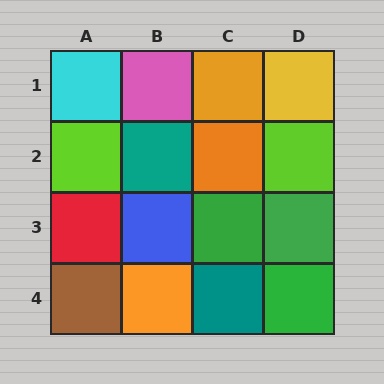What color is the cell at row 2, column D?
Lime.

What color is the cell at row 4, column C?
Teal.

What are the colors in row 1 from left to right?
Cyan, pink, orange, yellow.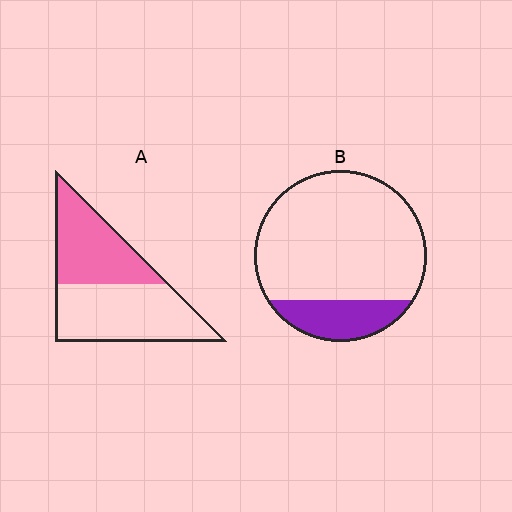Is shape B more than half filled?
No.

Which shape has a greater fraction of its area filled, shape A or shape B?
Shape A.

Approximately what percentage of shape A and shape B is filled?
A is approximately 45% and B is approximately 20%.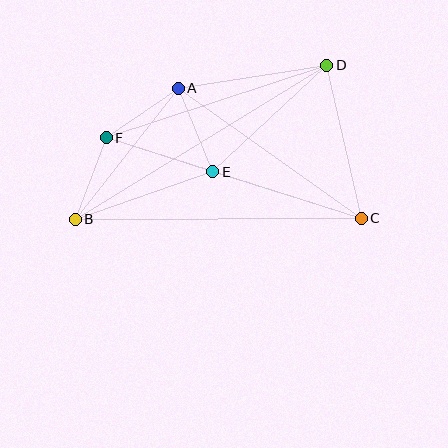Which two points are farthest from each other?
Points B and D are farthest from each other.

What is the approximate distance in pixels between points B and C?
The distance between B and C is approximately 286 pixels.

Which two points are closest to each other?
Points A and F are closest to each other.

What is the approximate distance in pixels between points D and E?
The distance between D and E is approximately 156 pixels.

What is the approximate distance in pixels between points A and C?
The distance between A and C is approximately 224 pixels.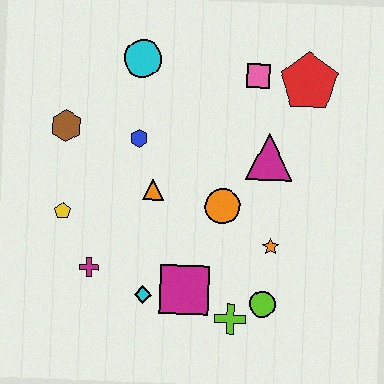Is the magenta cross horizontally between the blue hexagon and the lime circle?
No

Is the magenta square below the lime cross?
No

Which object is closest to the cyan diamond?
The magenta square is closest to the cyan diamond.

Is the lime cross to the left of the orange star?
Yes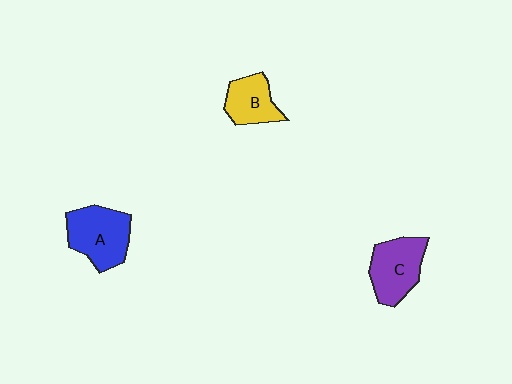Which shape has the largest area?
Shape A (blue).